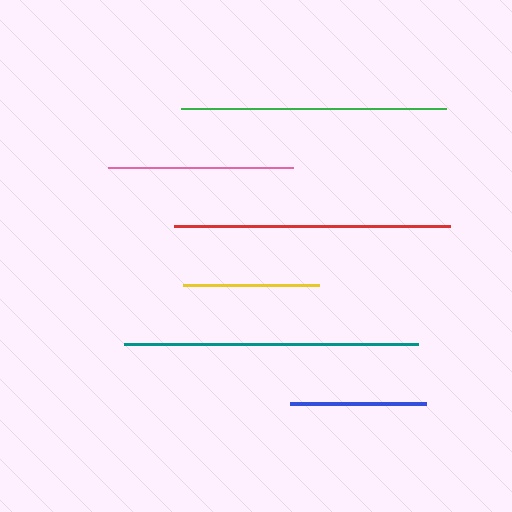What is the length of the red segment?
The red segment is approximately 276 pixels long.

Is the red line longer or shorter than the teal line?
The teal line is longer than the red line.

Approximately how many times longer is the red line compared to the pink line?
The red line is approximately 1.5 times the length of the pink line.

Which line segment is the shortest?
The blue line is the shortest at approximately 136 pixels.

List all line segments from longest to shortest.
From longest to shortest: teal, red, green, pink, yellow, blue.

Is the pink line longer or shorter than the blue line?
The pink line is longer than the blue line.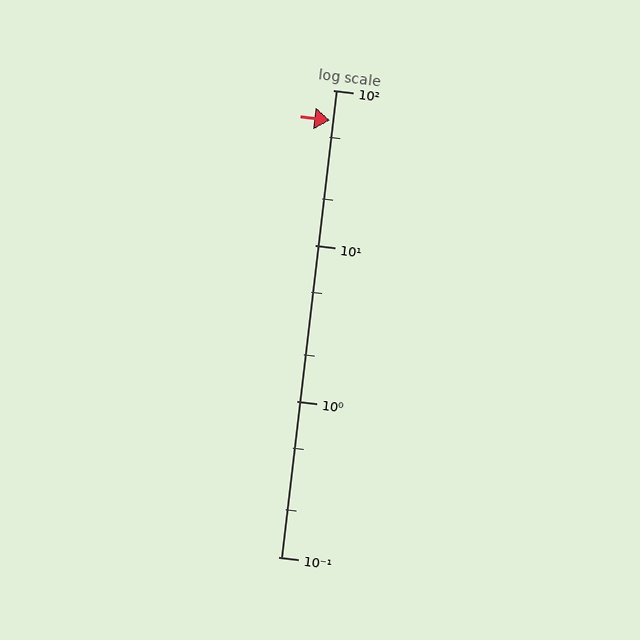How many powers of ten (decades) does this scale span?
The scale spans 3 decades, from 0.1 to 100.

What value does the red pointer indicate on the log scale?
The pointer indicates approximately 64.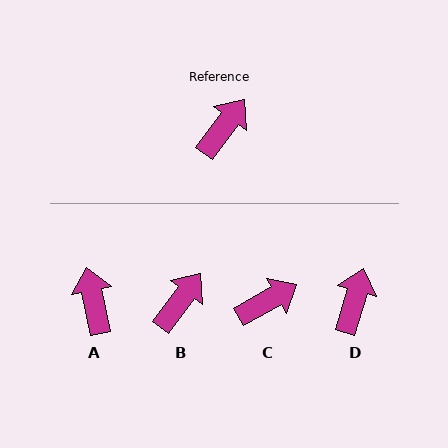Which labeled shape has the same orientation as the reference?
B.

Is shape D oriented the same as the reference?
No, it is off by about 20 degrees.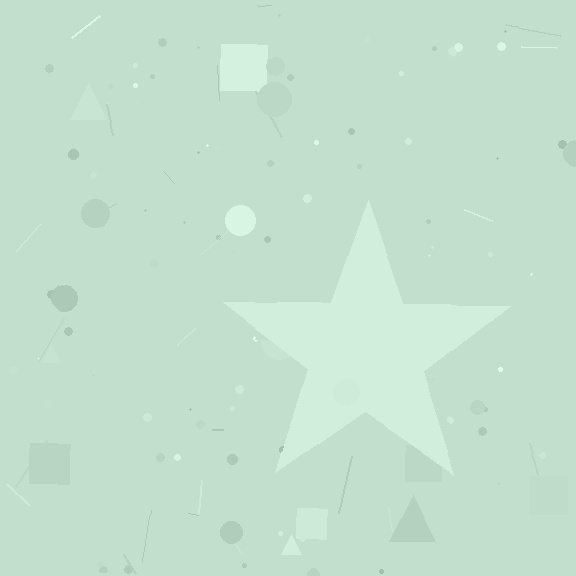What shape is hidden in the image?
A star is hidden in the image.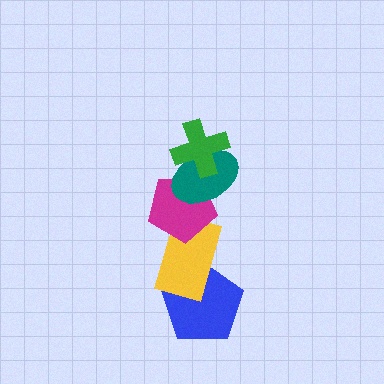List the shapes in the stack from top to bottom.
From top to bottom: the green cross, the teal ellipse, the magenta pentagon, the yellow rectangle, the blue pentagon.